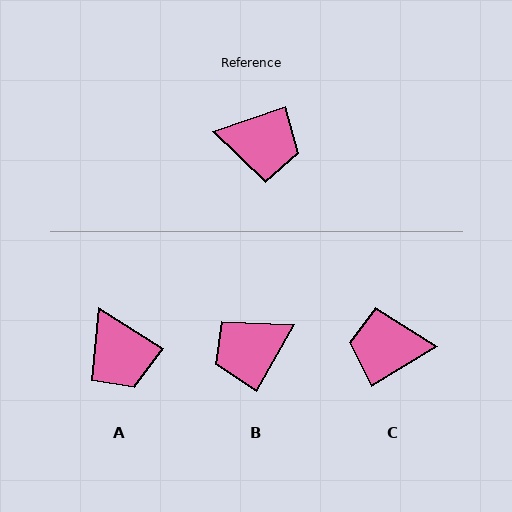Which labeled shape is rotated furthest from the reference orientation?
C, about 168 degrees away.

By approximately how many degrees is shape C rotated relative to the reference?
Approximately 168 degrees clockwise.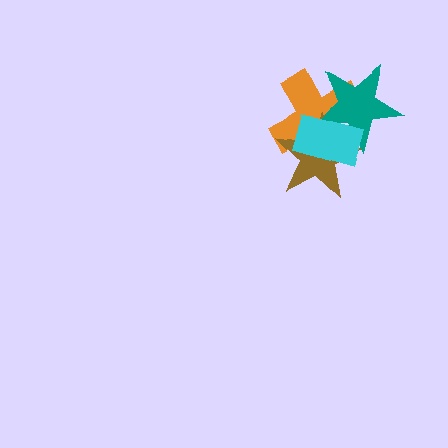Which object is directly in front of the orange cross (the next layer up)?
The brown star is directly in front of the orange cross.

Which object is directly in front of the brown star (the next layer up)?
The teal star is directly in front of the brown star.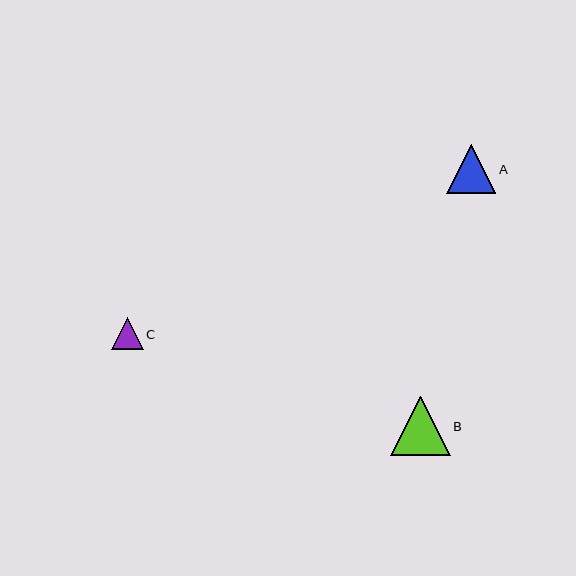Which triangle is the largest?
Triangle B is the largest with a size of approximately 59 pixels.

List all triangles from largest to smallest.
From largest to smallest: B, A, C.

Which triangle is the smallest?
Triangle C is the smallest with a size of approximately 31 pixels.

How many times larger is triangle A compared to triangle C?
Triangle A is approximately 1.6 times the size of triangle C.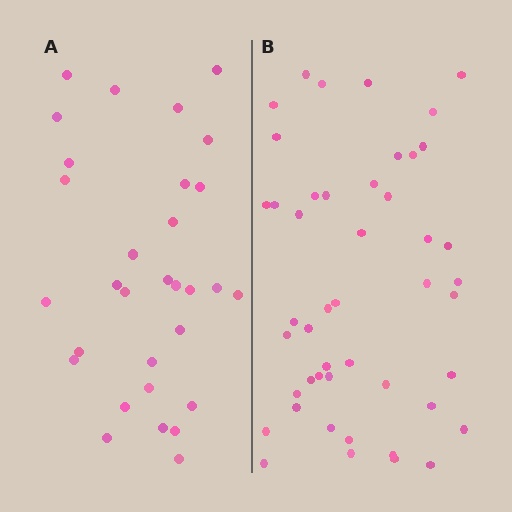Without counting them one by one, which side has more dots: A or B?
Region B (the right region) has more dots.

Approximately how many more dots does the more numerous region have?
Region B has approximately 15 more dots than region A.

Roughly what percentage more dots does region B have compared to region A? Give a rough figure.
About 50% more.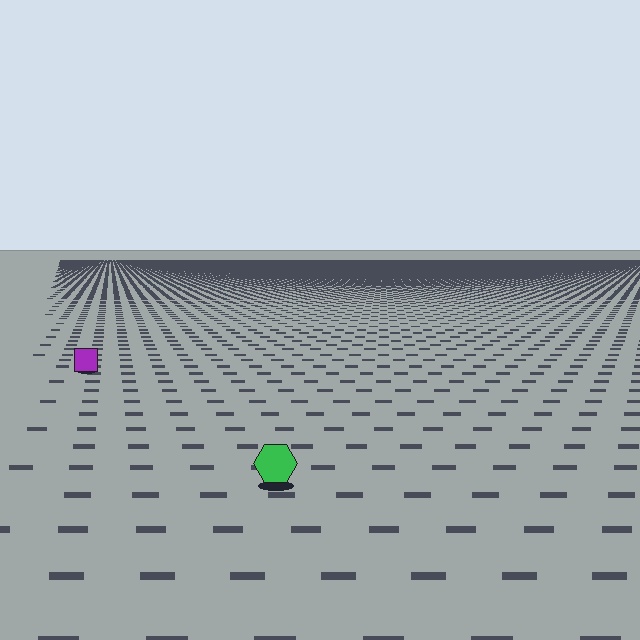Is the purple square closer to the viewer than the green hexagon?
No. The green hexagon is closer — you can tell from the texture gradient: the ground texture is coarser near it.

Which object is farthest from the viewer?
The purple square is farthest from the viewer. It appears smaller and the ground texture around it is denser.